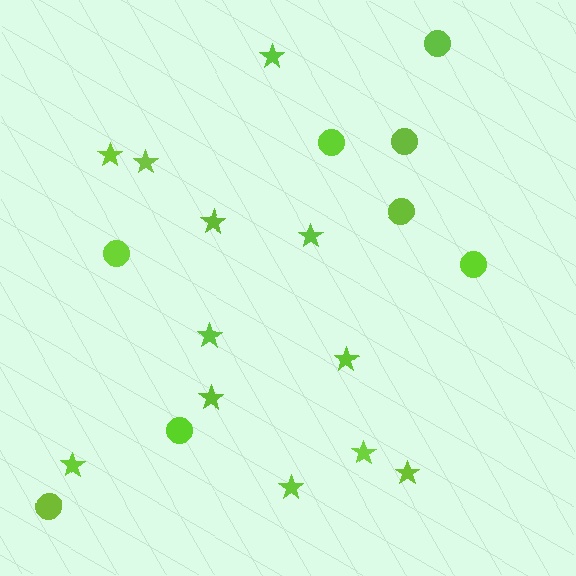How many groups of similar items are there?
There are 2 groups: one group of stars (12) and one group of circles (8).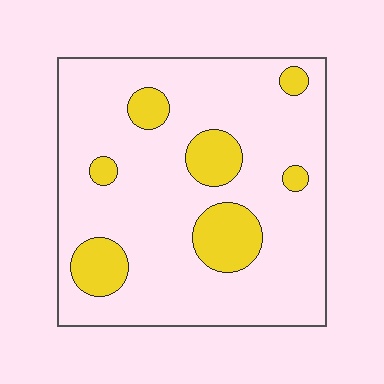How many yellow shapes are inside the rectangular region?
7.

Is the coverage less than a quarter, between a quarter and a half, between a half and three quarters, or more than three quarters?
Less than a quarter.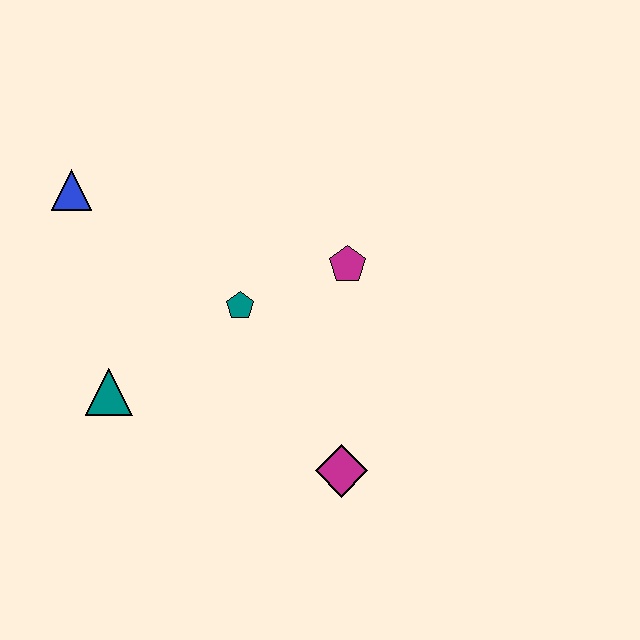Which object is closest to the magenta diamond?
The teal pentagon is closest to the magenta diamond.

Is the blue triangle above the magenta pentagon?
Yes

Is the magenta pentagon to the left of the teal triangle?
No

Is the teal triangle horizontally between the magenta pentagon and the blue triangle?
Yes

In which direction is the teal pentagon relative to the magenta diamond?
The teal pentagon is above the magenta diamond.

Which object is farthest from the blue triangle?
The magenta diamond is farthest from the blue triangle.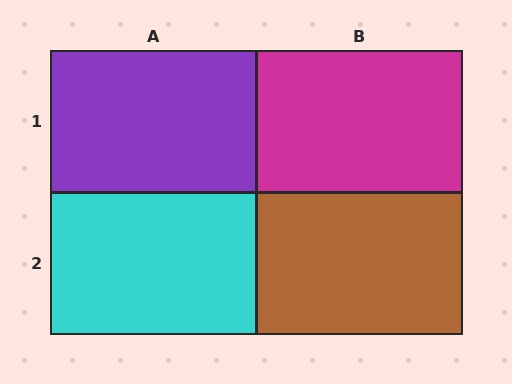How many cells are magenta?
1 cell is magenta.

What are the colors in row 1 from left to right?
Purple, magenta.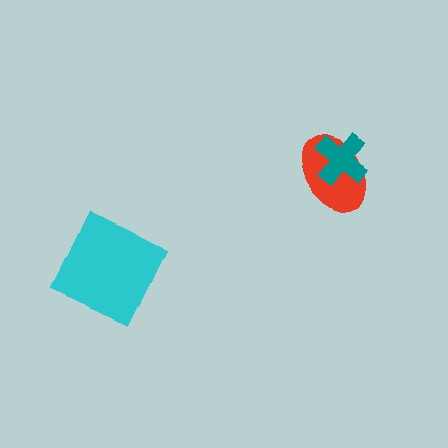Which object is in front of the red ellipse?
The teal cross is in front of the red ellipse.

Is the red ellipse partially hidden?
Yes, it is partially covered by another shape.